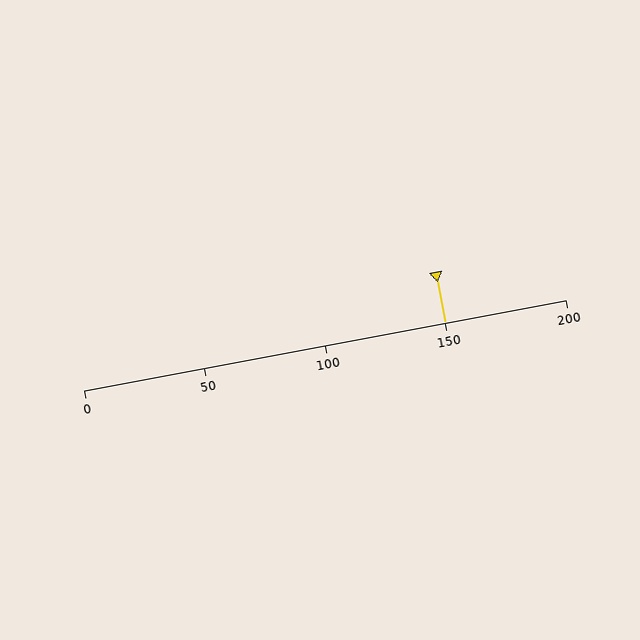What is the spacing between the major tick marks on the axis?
The major ticks are spaced 50 apart.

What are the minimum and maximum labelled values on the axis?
The axis runs from 0 to 200.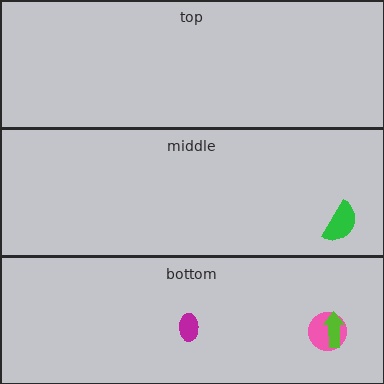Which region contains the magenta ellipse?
The bottom region.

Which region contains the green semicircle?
The middle region.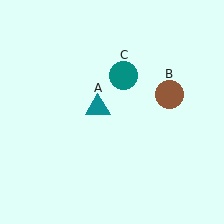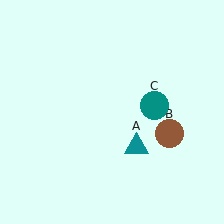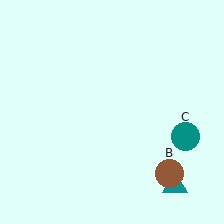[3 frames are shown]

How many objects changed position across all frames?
3 objects changed position: teal triangle (object A), brown circle (object B), teal circle (object C).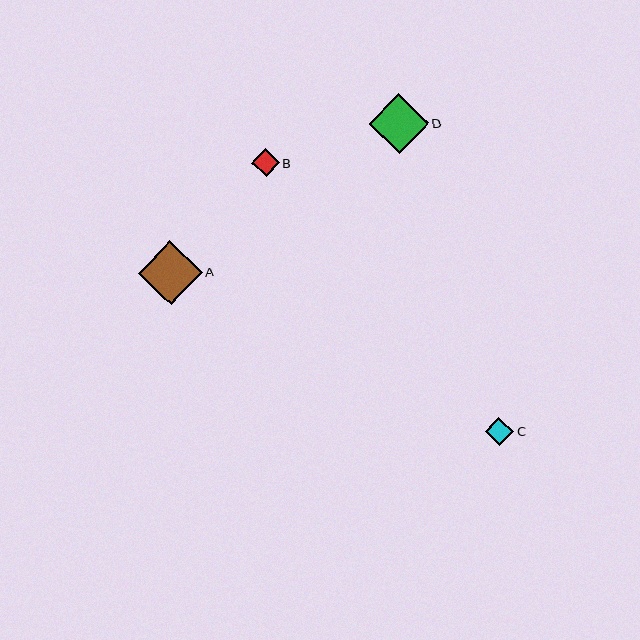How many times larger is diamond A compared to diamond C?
Diamond A is approximately 2.3 times the size of diamond C.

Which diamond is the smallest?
Diamond C is the smallest with a size of approximately 28 pixels.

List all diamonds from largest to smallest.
From largest to smallest: A, D, B, C.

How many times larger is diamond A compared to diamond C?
Diamond A is approximately 2.3 times the size of diamond C.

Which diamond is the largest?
Diamond A is the largest with a size of approximately 64 pixels.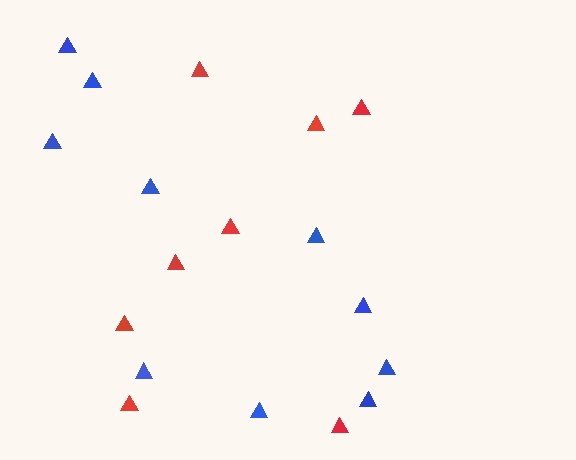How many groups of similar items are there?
There are 2 groups: one group of blue triangles (10) and one group of red triangles (8).